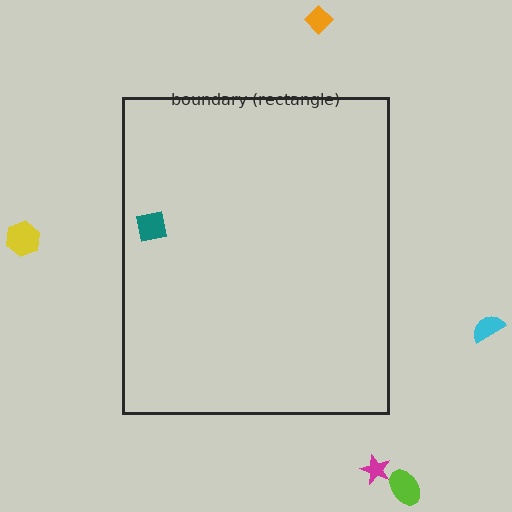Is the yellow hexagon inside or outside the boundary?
Outside.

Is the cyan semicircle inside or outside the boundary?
Outside.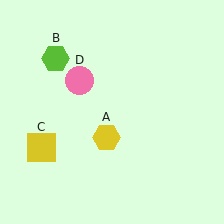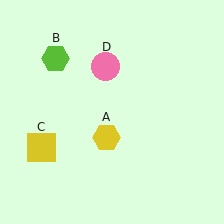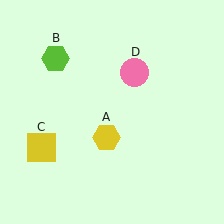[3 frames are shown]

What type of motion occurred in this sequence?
The pink circle (object D) rotated clockwise around the center of the scene.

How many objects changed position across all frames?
1 object changed position: pink circle (object D).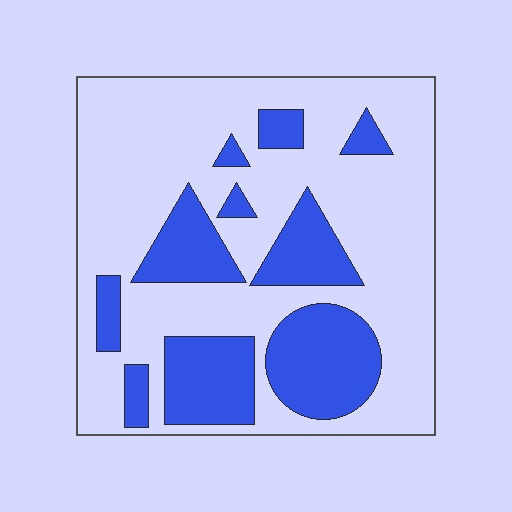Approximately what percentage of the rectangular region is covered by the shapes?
Approximately 30%.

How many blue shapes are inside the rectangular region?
10.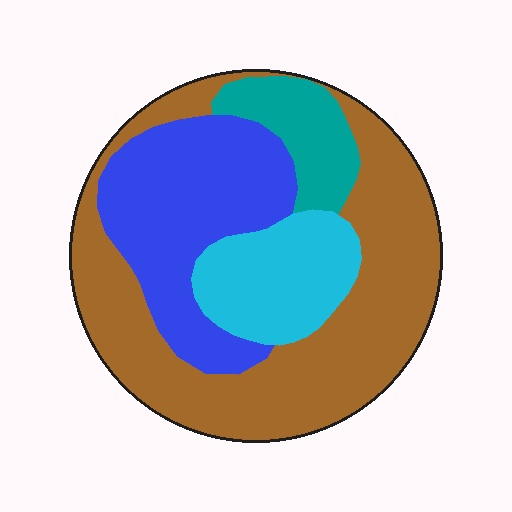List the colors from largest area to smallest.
From largest to smallest: brown, blue, cyan, teal.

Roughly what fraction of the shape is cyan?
Cyan covers roughly 15% of the shape.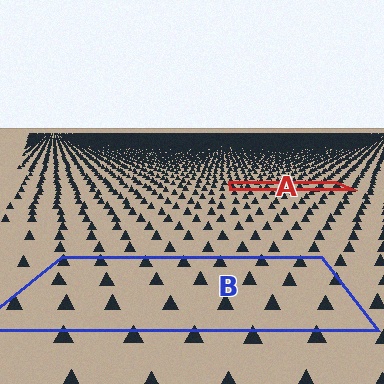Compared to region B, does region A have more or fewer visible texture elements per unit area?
Region A has more texture elements per unit area — they are packed more densely because it is farther away.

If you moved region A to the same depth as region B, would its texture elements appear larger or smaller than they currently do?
They would appear larger. At a closer depth, the same texture elements are projected at a bigger on-screen size.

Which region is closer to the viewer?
Region B is closer. The texture elements there are larger and more spread out.